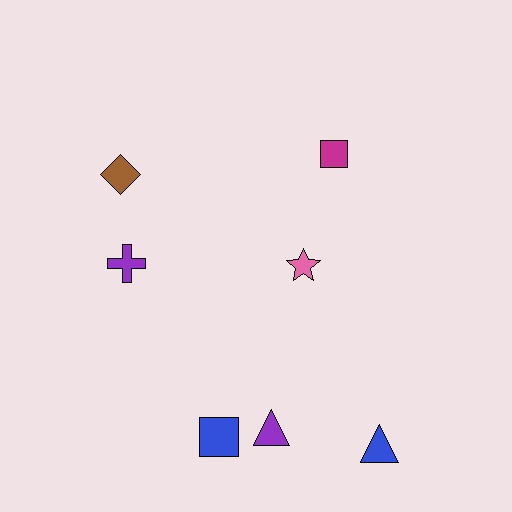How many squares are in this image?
There are 2 squares.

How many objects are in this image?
There are 7 objects.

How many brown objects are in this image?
There is 1 brown object.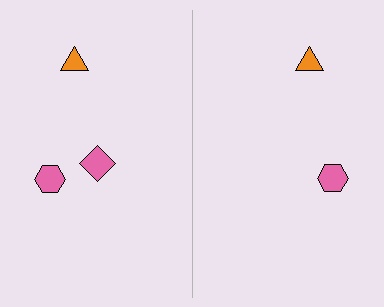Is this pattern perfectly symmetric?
No, the pattern is not perfectly symmetric. A pink diamond is missing from the right side.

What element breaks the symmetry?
A pink diamond is missing from the right side.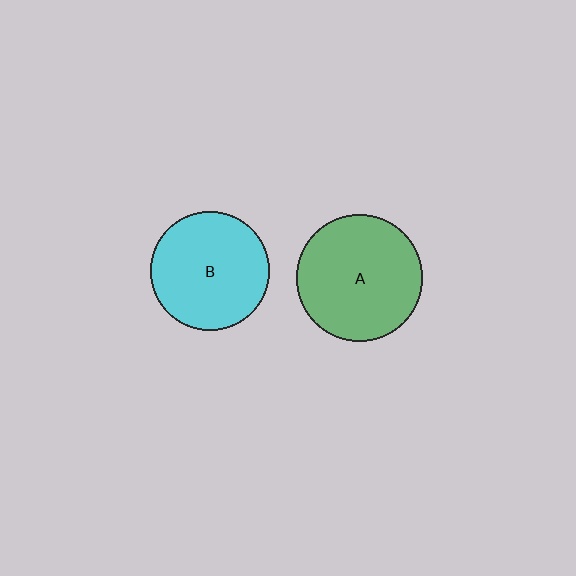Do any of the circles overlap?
No, none of the circles overlap.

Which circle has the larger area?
Circle A (green).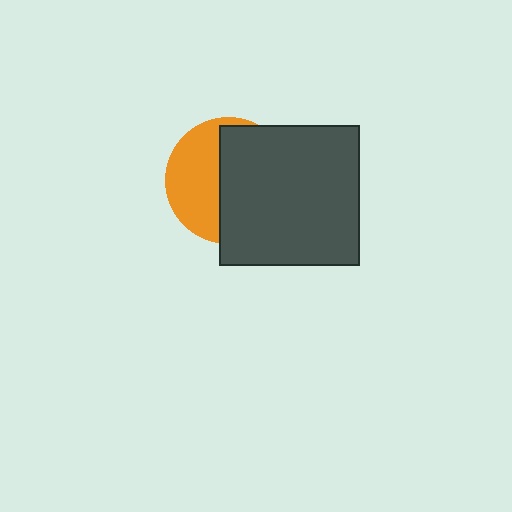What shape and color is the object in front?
The object in front is a dark gray square.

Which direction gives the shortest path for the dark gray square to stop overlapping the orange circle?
Moving right gives the shortest separation.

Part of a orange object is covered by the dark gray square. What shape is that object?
It is a circle.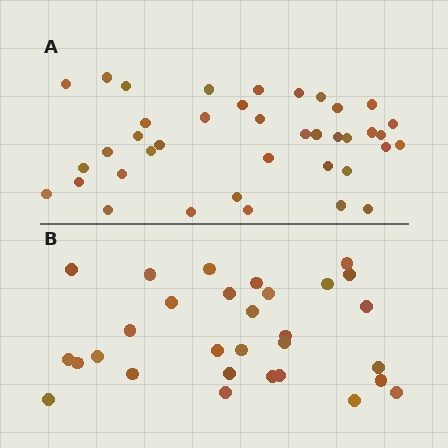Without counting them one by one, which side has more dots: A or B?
Region A (the top region) has more dots.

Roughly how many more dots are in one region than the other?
Region A has roughly 8 or so more dots than region B.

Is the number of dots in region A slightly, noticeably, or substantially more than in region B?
Region A has noticeably more, but not dramatically so. The ratio is roughly 1.3 to 1.